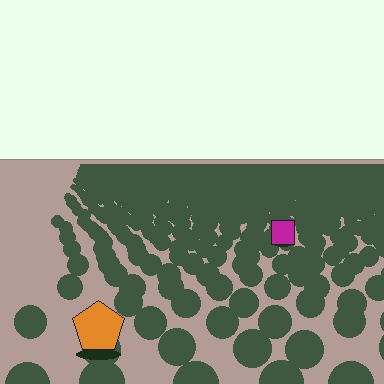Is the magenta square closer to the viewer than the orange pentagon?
No. The orange pentagon is closer — you can tell from the texture gradient: the ground texture is coarser near it.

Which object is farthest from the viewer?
The magenta square is farthest from the viewer. It appears smaller and the ground texture around it is denser.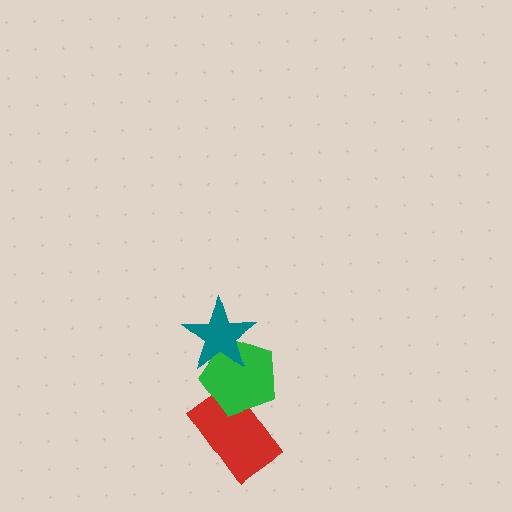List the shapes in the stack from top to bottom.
From top to bottom: the teal star, the green pentagon, the red rectangle.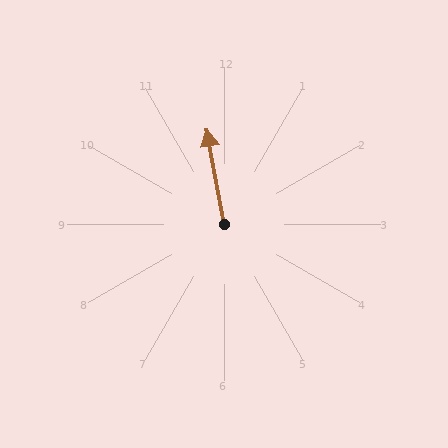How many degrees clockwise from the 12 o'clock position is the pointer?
Approximately 350 degrees.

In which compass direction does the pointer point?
North.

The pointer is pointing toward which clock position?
Roughly 12 o'clock.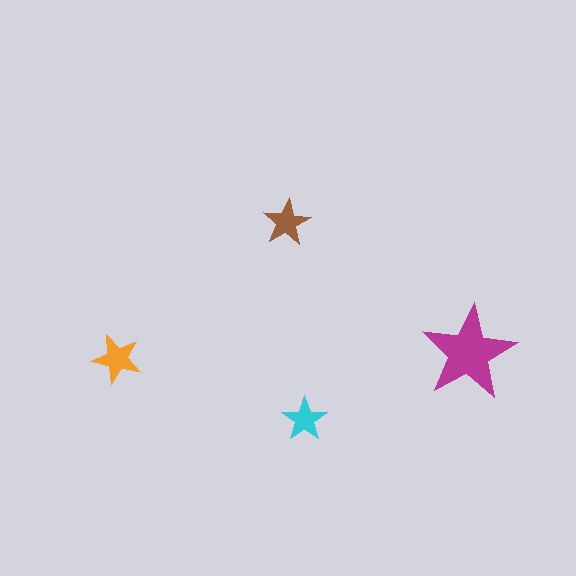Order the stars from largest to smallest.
the magenta one, the orange one, the brown one, the cyan one.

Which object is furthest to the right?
The magenta star is rightmost.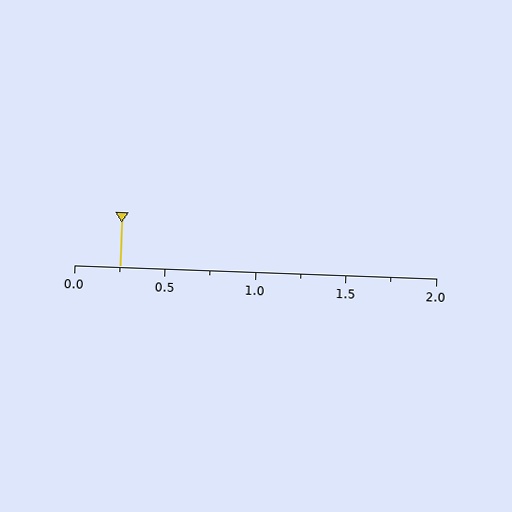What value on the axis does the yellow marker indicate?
The marker indicates approximately 0.25.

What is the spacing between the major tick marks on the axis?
The major ticks are spaced 0.5 apart.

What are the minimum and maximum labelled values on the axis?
The axis runs from 0.0 to 2.0.